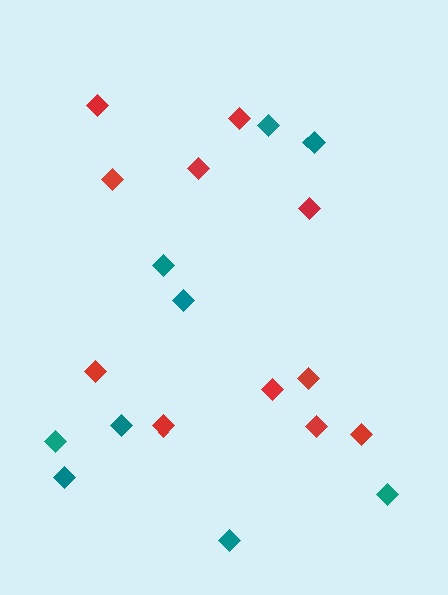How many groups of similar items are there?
There are 2 groups: one group of teal diamonds (9) and one group of red diamonds (11).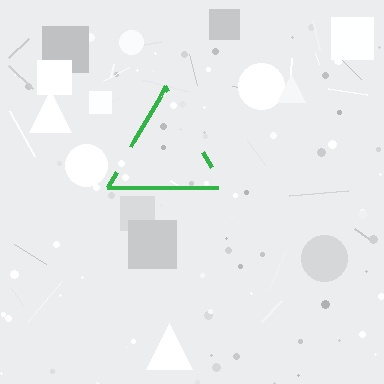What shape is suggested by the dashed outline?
The dashed outline suggests a triangle.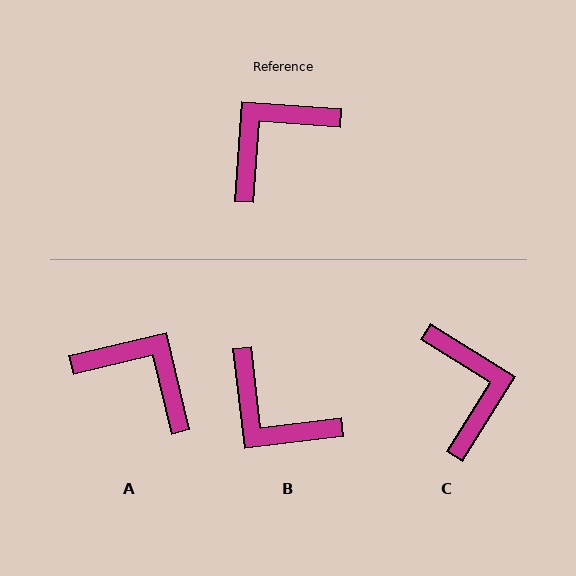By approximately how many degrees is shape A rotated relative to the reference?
Approximately 73 degrees clockwise.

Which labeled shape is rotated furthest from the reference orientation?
C, about 118 degrees away.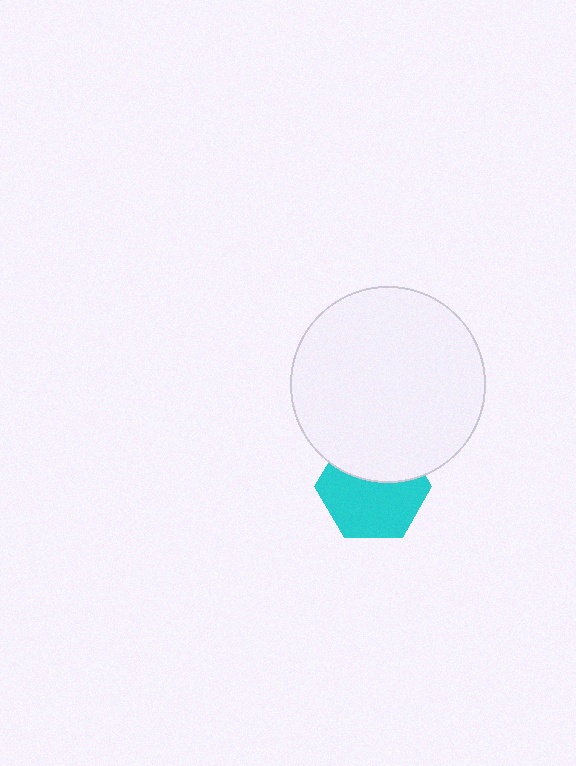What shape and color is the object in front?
The object in front is a white circle.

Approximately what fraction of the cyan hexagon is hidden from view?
Roughly 38% of the cyan hexagon is hidden behind the white circle.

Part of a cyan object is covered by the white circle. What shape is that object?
It is a hexagon.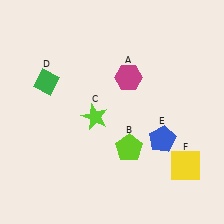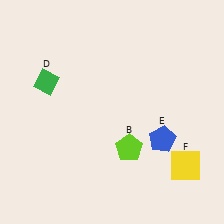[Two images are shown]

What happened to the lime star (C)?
The lime star (C) was removed in Image 2. It was in the bottom-left area of Image 1.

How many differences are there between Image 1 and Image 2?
There are 2 differences between the two images.